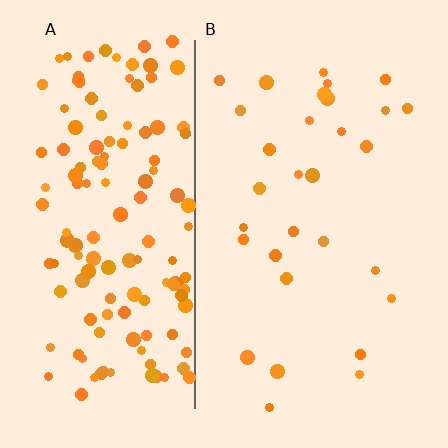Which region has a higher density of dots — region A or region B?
A (the left).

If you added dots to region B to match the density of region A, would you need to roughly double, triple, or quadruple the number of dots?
Approximately quadruple.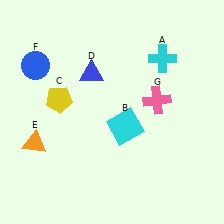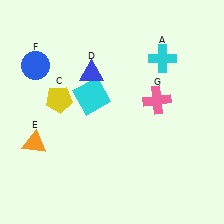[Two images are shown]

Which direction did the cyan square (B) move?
The cyan square (B) moved left.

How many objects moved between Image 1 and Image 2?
1 object moved between the two images.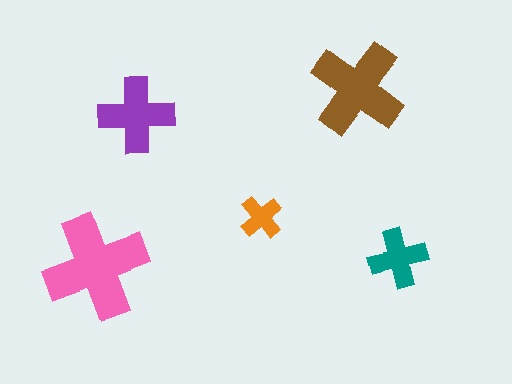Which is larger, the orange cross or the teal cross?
The teal one.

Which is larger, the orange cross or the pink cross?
The pink one.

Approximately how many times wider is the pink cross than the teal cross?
About 2 times wider.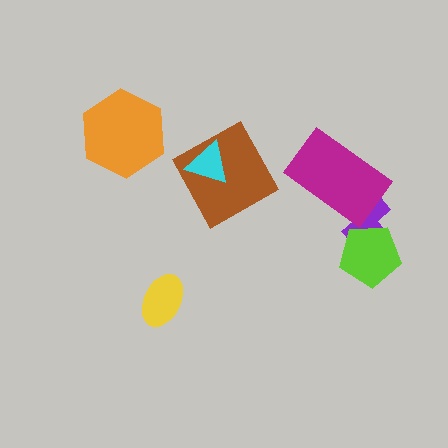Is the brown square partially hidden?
Yes, it is partially covered by another shape.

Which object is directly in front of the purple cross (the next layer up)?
The lime pentagon is directly in front of the purple cross.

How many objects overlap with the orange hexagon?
0 objects overlap with the orange hexagon.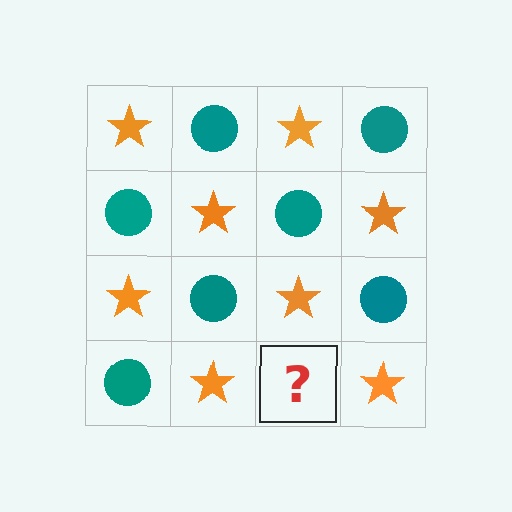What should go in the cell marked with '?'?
The missing cell should contain a teal circle.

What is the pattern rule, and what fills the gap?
The rule is that it alternates orange star and teal circle in a checkerboard pattern. The gap should be filled with a teal circle.